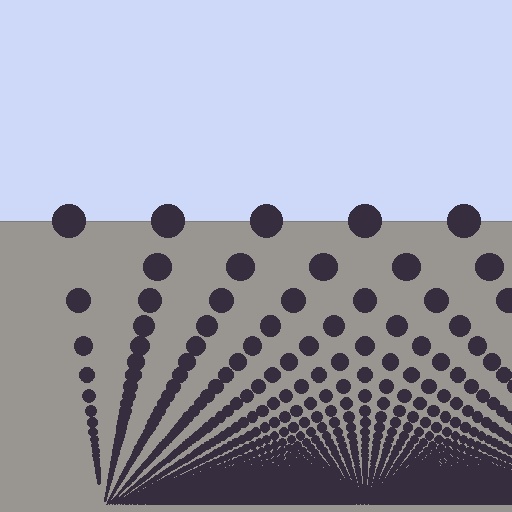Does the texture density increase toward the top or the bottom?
Density increases toward the bottom.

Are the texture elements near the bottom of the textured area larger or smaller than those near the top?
Smaller. The gradient is inverted — elements near the bottom are smaller and denser.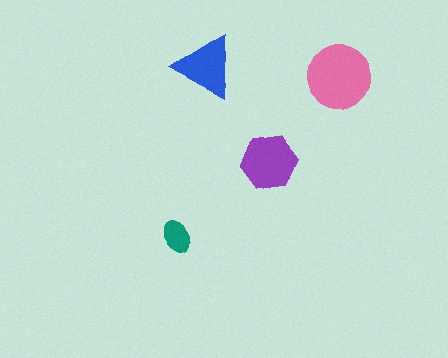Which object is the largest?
The pink circle.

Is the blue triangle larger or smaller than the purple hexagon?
Smaller.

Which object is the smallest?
The teal ellipse.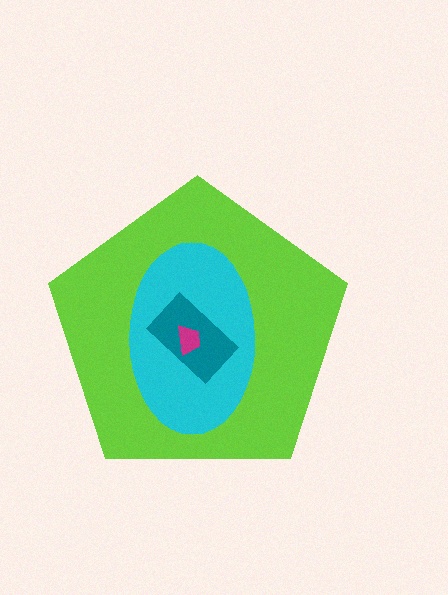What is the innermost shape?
The magenta trapezoid.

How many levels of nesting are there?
4.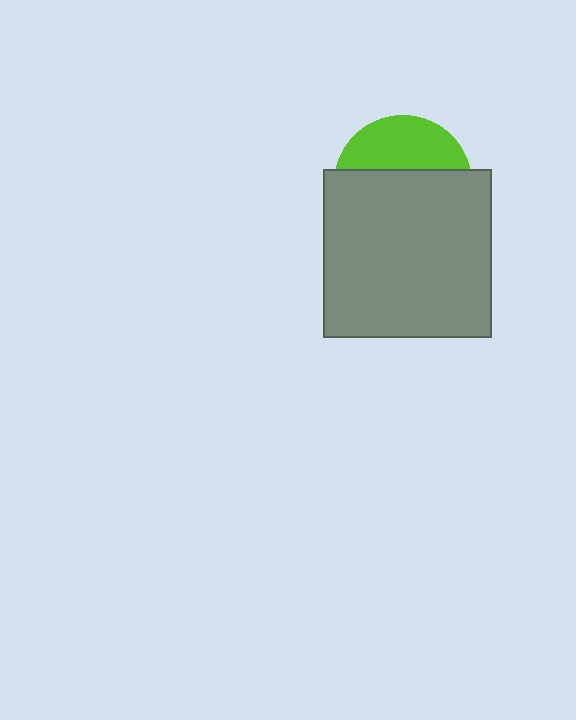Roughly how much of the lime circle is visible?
A small part of it is visible (roughly 37%).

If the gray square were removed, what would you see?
You would see the complete lime circle.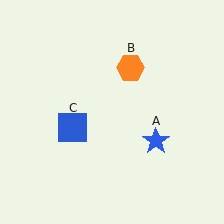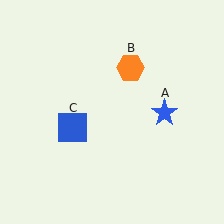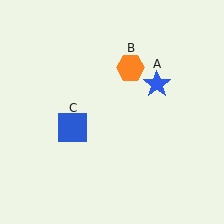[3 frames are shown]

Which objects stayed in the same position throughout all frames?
Orange hexagon (object B) and blue square (object C) remained stationary.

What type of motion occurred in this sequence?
The blue star (object A) rotated counterclockwise around the center of the scene.